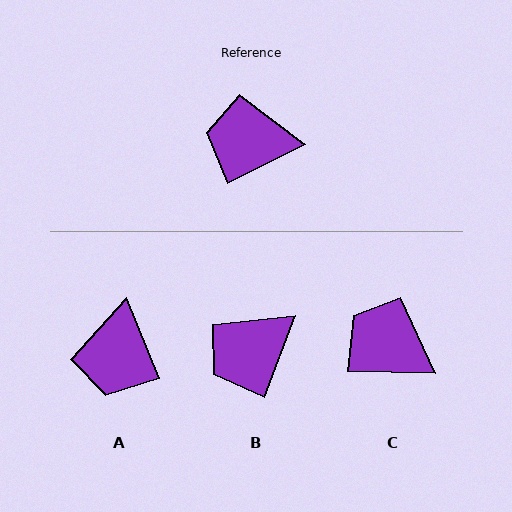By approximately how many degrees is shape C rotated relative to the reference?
Approximately 28 degrees clockwise.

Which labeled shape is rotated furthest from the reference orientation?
A, about 85 degrees away.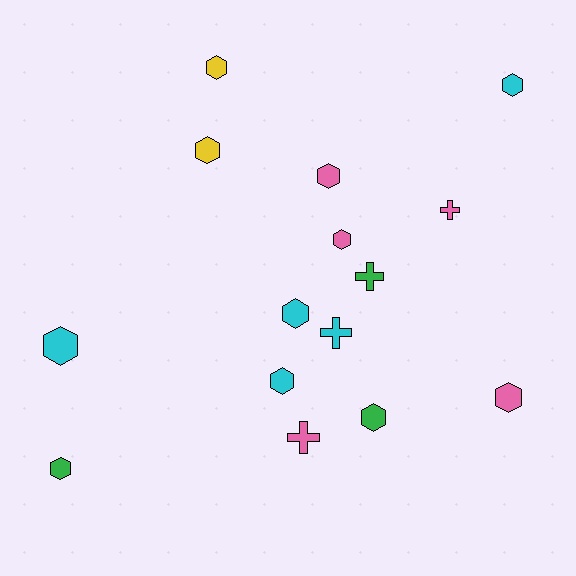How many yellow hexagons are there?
There are 2 yellow hexagons.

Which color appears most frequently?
Cyan, with 5 objects.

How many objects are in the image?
There are 15 objects.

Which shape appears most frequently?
Hexagon, with 11 objects.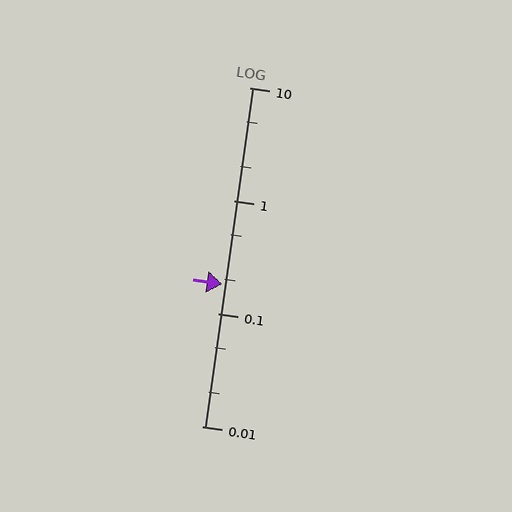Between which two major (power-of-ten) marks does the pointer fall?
The pointer is between 0.1 and 1.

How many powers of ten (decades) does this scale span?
The scale spans 3 decades, from 0.01 to 10.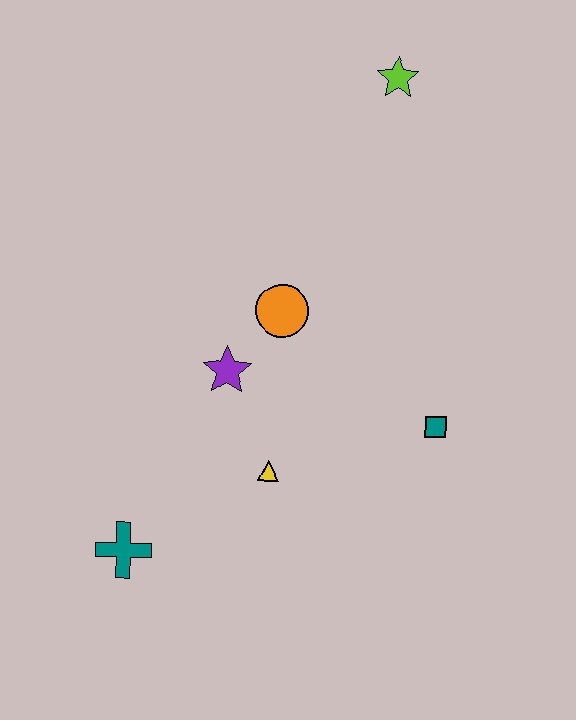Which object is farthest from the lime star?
The teal cross is farthest from the lime star.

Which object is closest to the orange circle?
The purple star is closest to the orange circle.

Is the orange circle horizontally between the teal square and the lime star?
No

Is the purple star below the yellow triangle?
No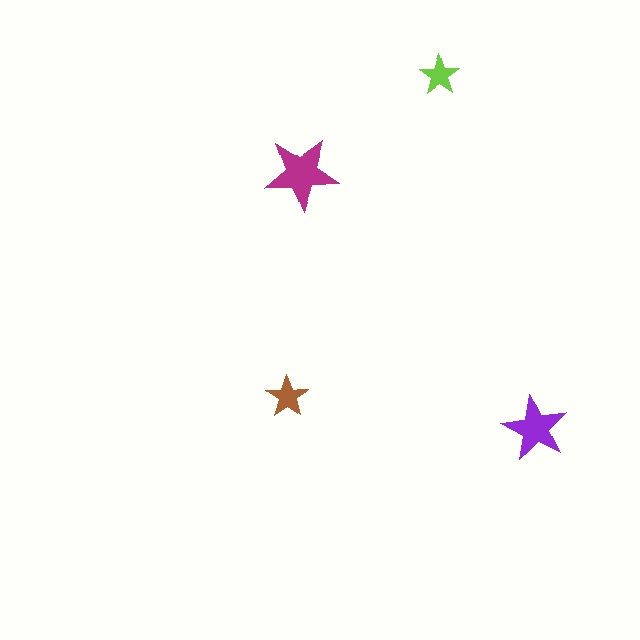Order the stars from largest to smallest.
the magenta one, the purple one, the brown one, the lime one.